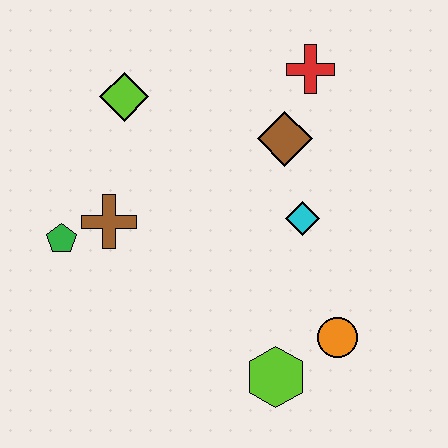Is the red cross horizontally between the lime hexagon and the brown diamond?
No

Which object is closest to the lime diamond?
The brown cross is closest to the lime diamond.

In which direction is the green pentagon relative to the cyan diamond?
The green pentagon is to the left of the cyan diamond.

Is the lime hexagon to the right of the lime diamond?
Yes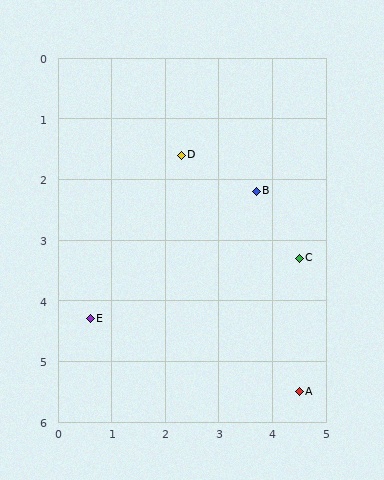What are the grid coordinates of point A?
Point A is at approximately (4.5, 5.5).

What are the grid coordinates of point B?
Point B is at approximately (3.7, 2.2).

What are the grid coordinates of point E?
Point E is at approximately (0.6, 4.3).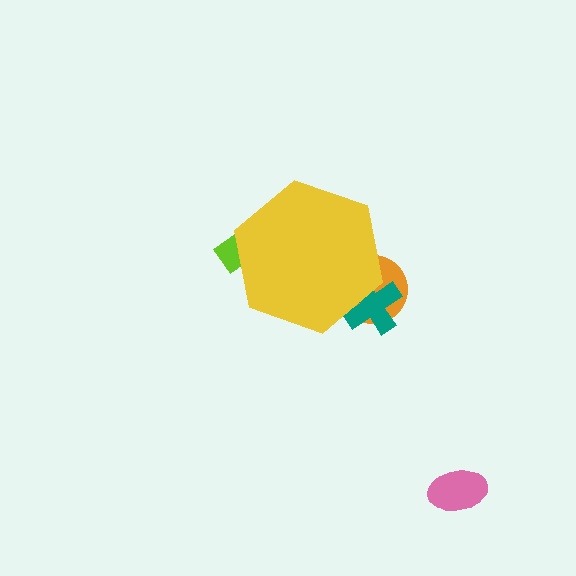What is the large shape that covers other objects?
A yellow hexagon.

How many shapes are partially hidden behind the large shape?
3 shapes are partially hidden.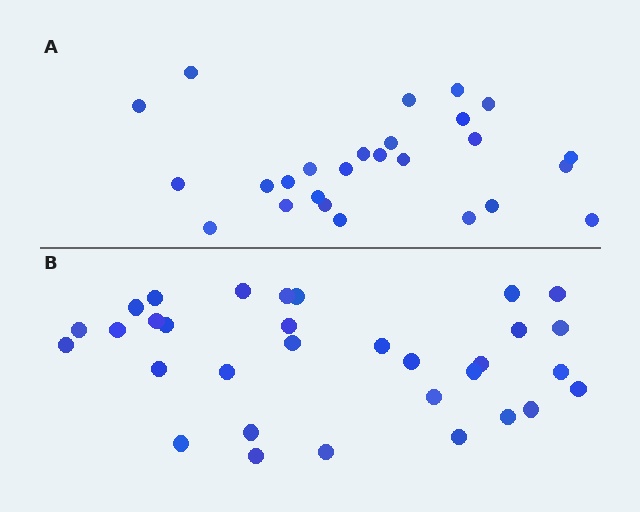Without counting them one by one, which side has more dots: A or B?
Region B (the bottom region) has more dots.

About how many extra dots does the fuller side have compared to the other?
Region B has about 6 more dots than region A.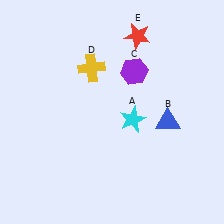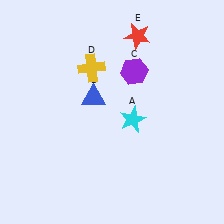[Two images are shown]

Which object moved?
The blue triangle (B) moved left.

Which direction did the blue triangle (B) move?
The blue triangle (B) moved left.